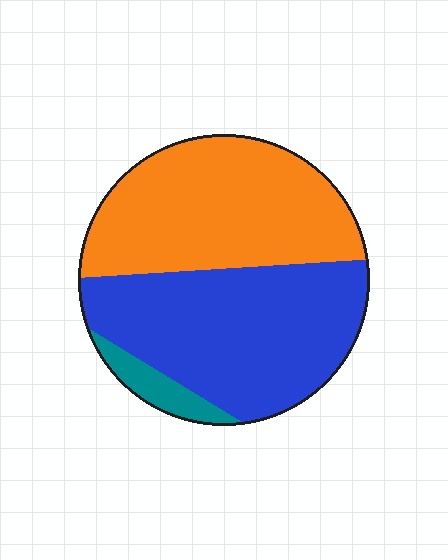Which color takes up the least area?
Teal, at roughly 5%.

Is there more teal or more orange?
Orange.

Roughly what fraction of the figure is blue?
Blue covers roughly 50% of the figure.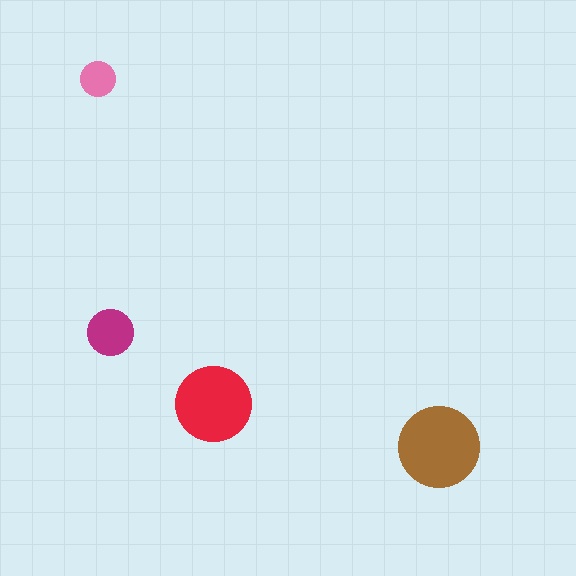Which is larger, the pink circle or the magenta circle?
The magenta one.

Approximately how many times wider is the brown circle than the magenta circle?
About 2 times wider.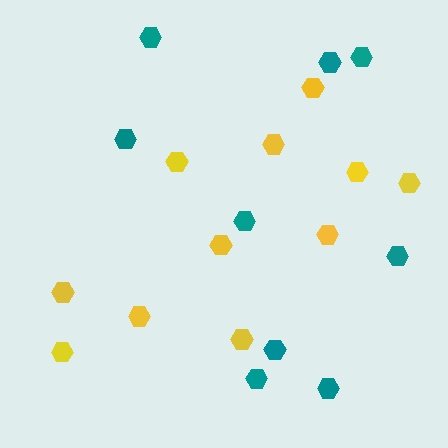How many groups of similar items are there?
There are 2 groups: one group of teal hexagons (9) and one group of yellow hexagons (11).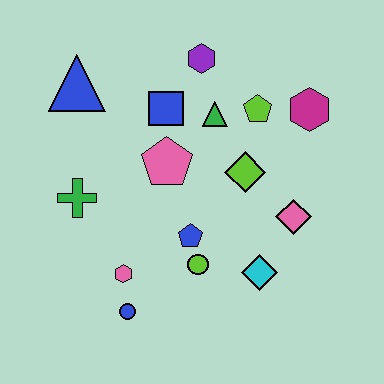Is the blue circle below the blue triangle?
Yes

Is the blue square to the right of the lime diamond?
No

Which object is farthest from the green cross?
The magenta hexagon is farthest from the green cross.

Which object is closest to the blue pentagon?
The lime circle is closest to the blue pentagon.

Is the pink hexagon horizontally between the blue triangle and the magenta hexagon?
Yes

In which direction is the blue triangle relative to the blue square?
The blue triangle is to the left of the blue square.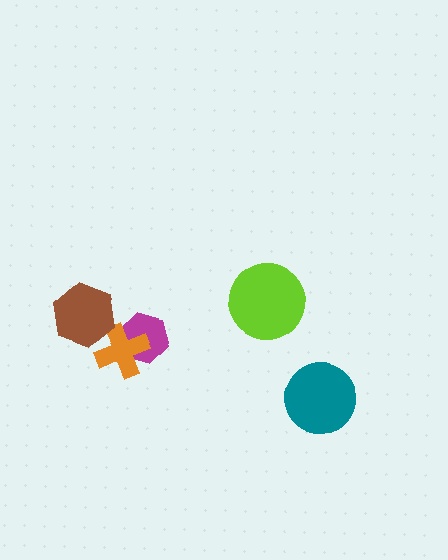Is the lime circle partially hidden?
No, no other shape covers it.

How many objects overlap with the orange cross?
2 objects overlap with the orange cross.